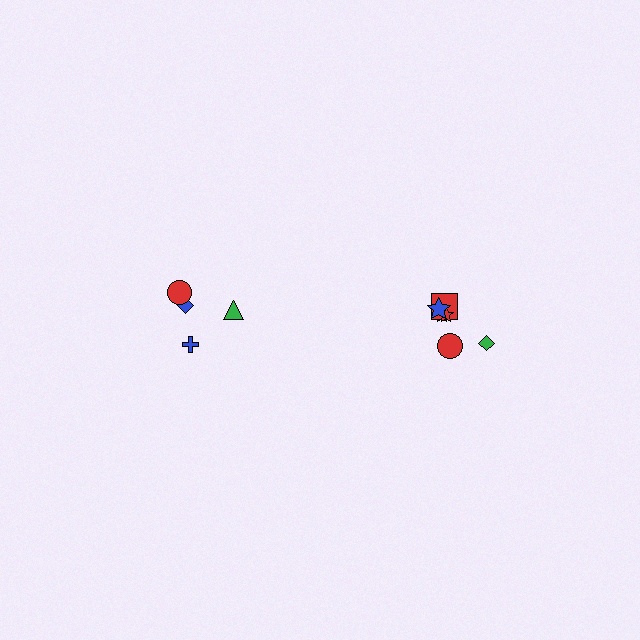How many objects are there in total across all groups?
There are 10 objects.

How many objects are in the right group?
There are 6 objects.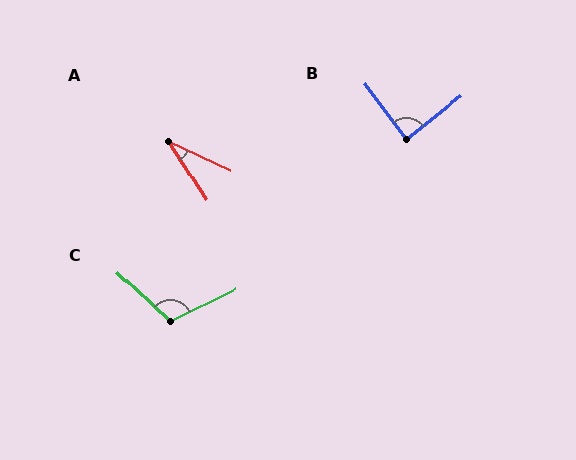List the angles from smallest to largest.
A (32°), B (89°), C (111°).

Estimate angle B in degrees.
Approximately 89 degrees.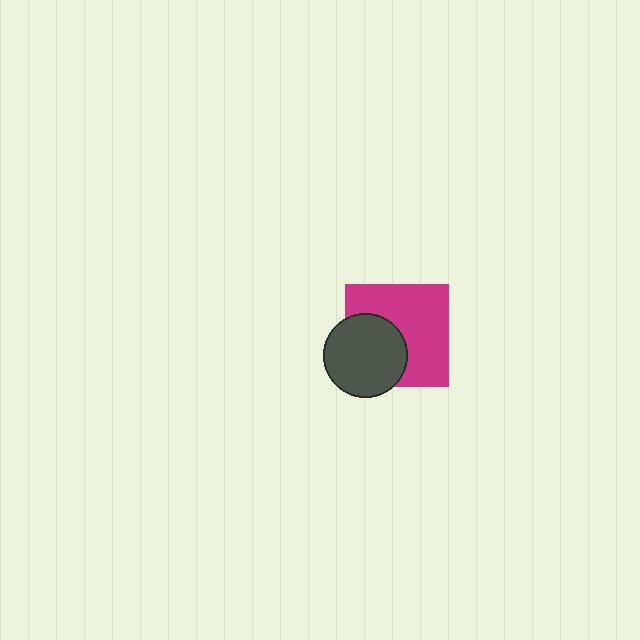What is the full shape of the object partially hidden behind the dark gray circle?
The partially hidden object is a magenta square.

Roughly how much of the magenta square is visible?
About half of it is visible (roughly 62%).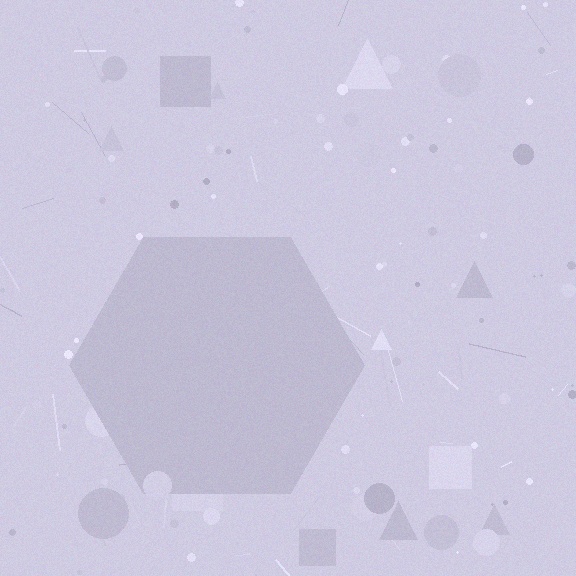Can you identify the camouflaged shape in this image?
The camouflaged shape is a hexagon.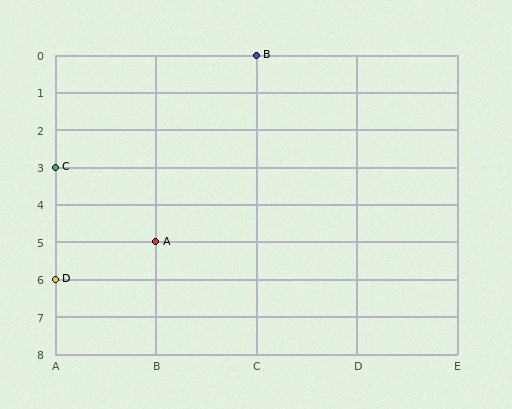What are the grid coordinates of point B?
Point B is at grid coordinates (C, 0).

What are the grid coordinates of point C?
Point C is at grid coordinates (A, 3).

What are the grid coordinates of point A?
Point A is at grid coordinates (B, 5).